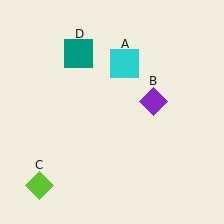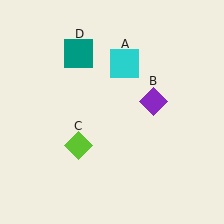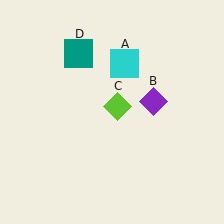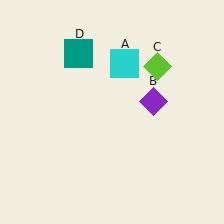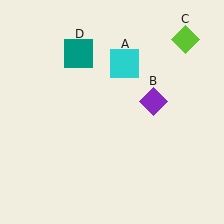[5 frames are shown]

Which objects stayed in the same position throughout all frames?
Cyan square (object A) and purple diamond (object B) and teal square (object D) remained stationary.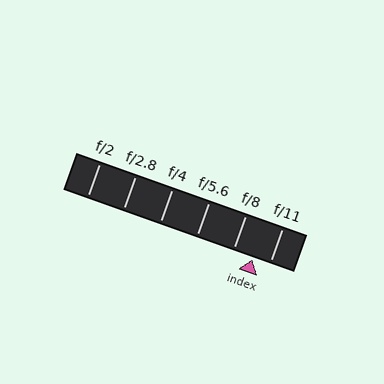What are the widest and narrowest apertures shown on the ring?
The widest aperture shown is f/2 and the narrowest is f/11.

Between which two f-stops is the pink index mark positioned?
The index mark is between f/8 and f/11.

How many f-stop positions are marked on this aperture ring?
There are 6 f-stop positions marked.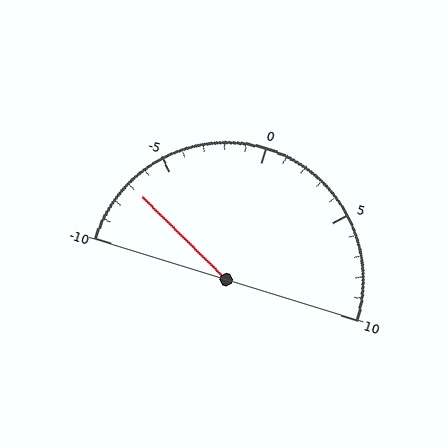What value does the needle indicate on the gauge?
The needle indicates approximately -7.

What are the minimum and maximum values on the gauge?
The gauge ranges from -10 to 10.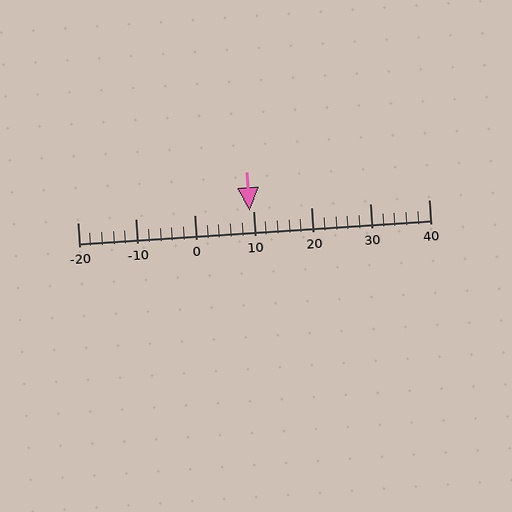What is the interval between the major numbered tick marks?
The major tick marks are spaced 10 units apart.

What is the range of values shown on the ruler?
The ruler shows values from -20 to 40.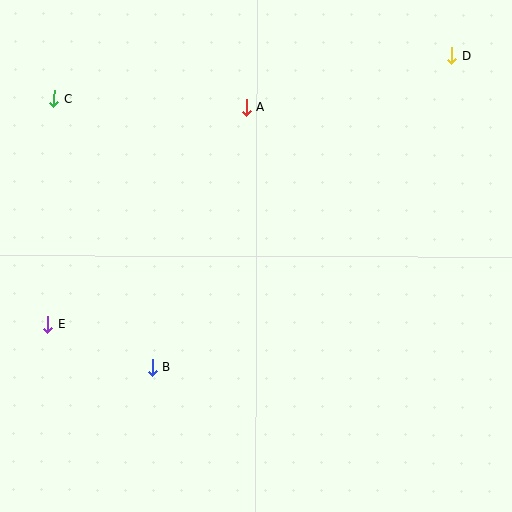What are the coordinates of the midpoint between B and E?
The midpoint between B and E is at (100, 346).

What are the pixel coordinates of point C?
Point C is at (54, 99).